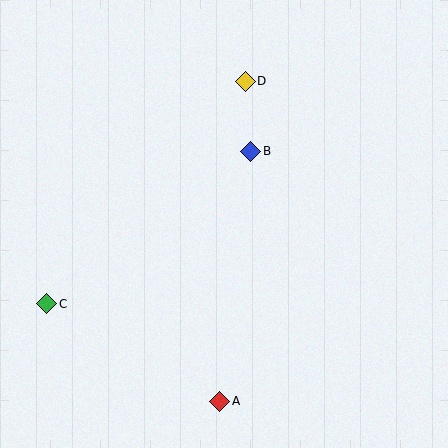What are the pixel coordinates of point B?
Point B is at (251, 151).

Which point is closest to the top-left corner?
Point D is closest to the top-left corner.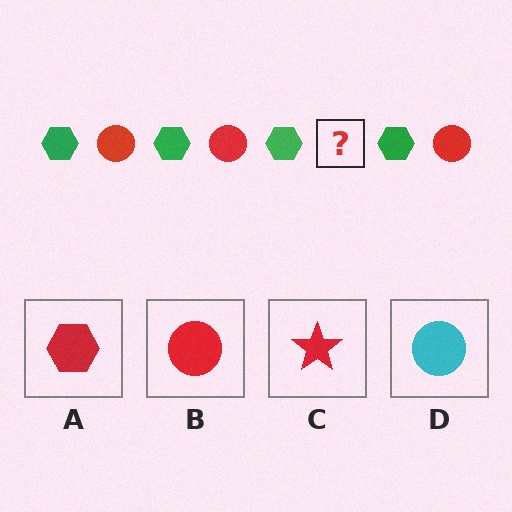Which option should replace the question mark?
Option B.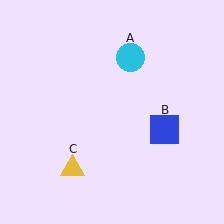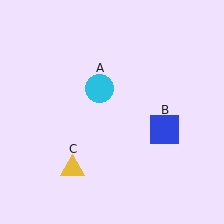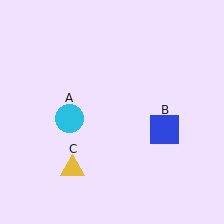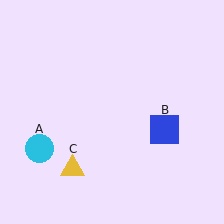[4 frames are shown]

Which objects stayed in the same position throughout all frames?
Blue square (object B) and yellow triangle (object C) remained stationary.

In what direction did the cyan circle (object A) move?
The cyan circle (object A) moved down and to the left.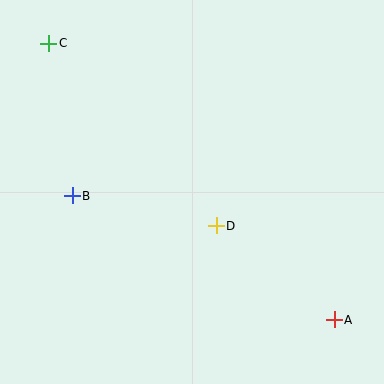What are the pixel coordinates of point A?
Point A is at (334, 320).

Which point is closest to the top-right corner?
Point D is closest to the top-right corner.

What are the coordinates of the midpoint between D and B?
The midpoint between D and B is at (144, 211).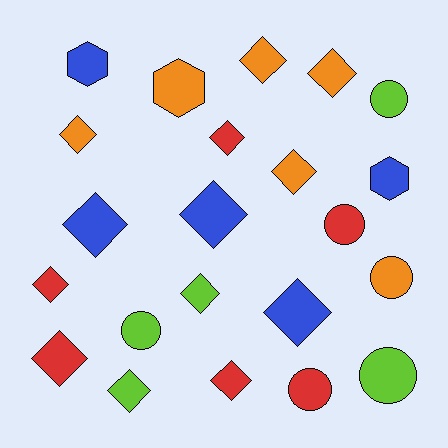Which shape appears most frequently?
Diamond, with 13 objects.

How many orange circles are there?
There is 1 orange circle.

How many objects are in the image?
There are 22 objects.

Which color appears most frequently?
Red, with 6 objects.